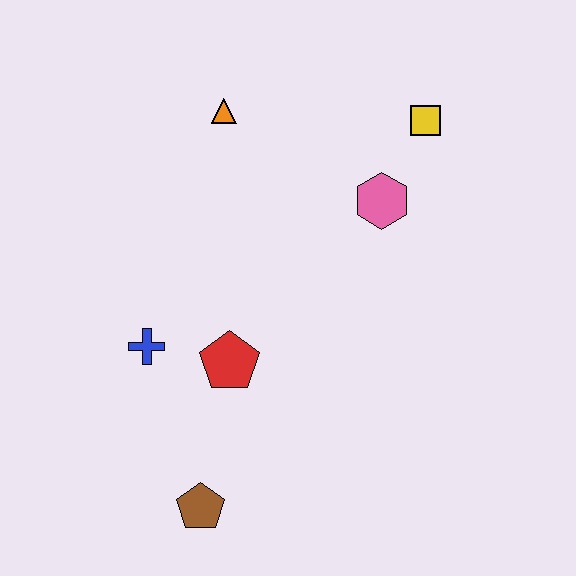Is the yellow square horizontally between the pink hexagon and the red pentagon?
No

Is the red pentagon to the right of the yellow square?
No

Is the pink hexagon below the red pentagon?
No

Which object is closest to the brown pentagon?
The red pentagon is closest to the brown pentagon.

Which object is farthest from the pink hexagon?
The brown pentagon is farthest from the pink hexagon.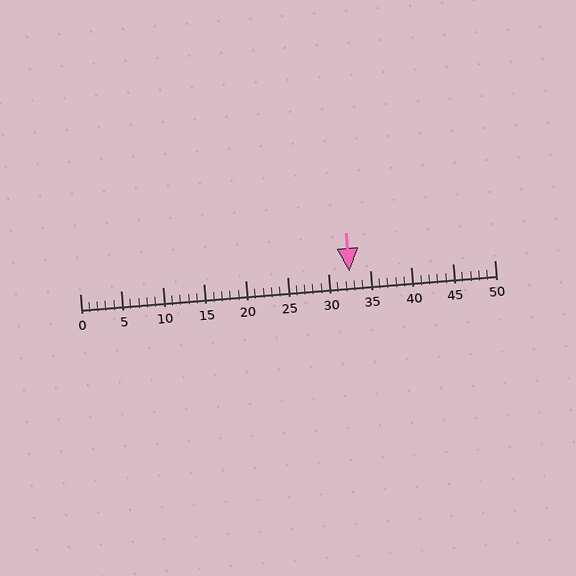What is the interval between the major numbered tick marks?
The major tick marks are spaced 5 units apart.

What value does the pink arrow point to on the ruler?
The pink arrow points to approximately 32.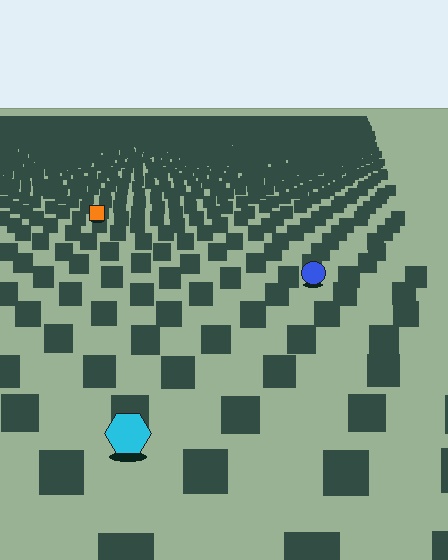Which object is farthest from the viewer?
The orange square is farthest from the viewer. It appears smaller and the ground texture around it is denser.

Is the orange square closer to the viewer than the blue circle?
No. The blue circle is closer — you can tell from the texture gradient: the ground texture is coarser near it.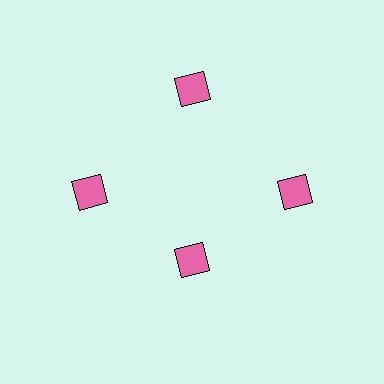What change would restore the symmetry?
The symmetry would be restored by moving it outward, back onto the ring so that all 4 squares sit at equal angles and equal distance from the center.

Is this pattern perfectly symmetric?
No. The 4 pink squares are arranged in a ring, but one element near the 6 o'clock position is pulled inward toward the center, breaking the 4-fold rotational symmetry.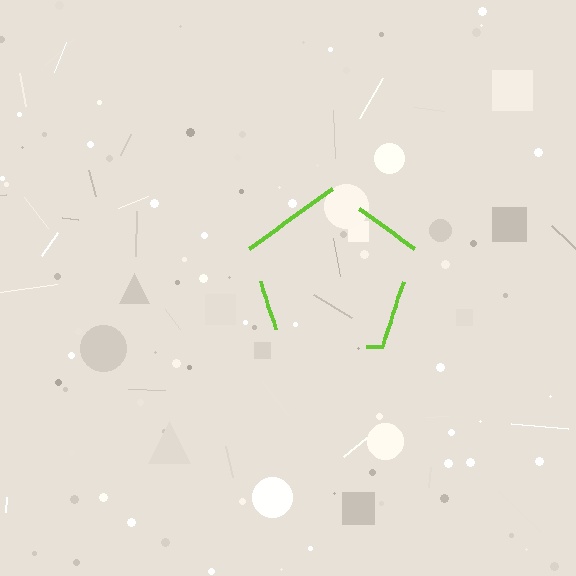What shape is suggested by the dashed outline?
The dashed outline suggests a pentagon.